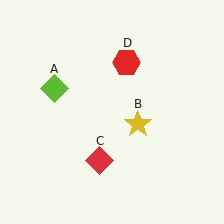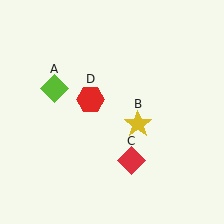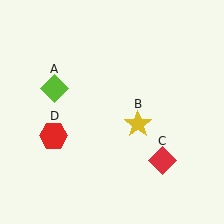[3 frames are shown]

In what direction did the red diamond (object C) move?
The red diamond (object C) moved right.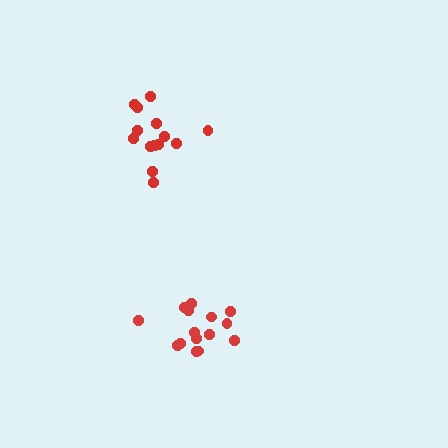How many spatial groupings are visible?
There are 2 spatial groupings.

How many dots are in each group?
Group 1: 14 dots, Group 2: 15 dots (29 total).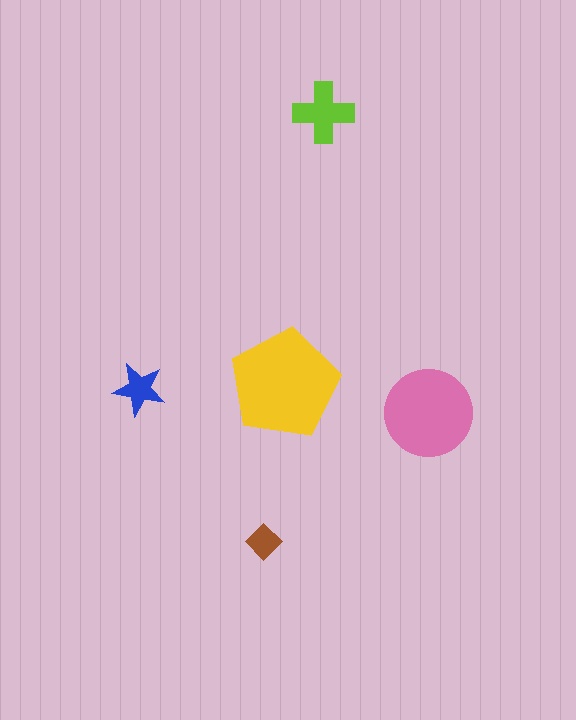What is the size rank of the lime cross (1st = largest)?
3rd.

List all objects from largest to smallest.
The yellow pentagon, the pink circle, the lime cross, the blue star, the brown diamond.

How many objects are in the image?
There are 5 objects in the image.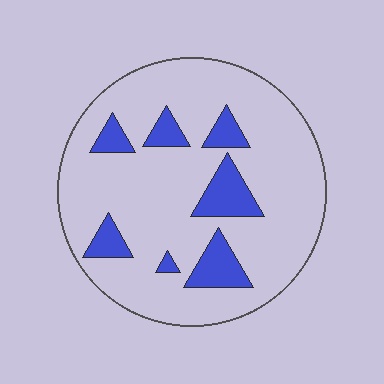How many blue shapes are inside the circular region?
7.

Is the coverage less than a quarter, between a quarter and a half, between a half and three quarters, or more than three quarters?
Less than a quarter.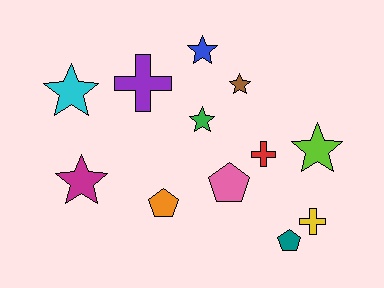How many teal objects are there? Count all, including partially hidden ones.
There is 1 teal object.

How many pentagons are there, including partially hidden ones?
There are 3 pentagons.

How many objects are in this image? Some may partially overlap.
There are 12 objects.